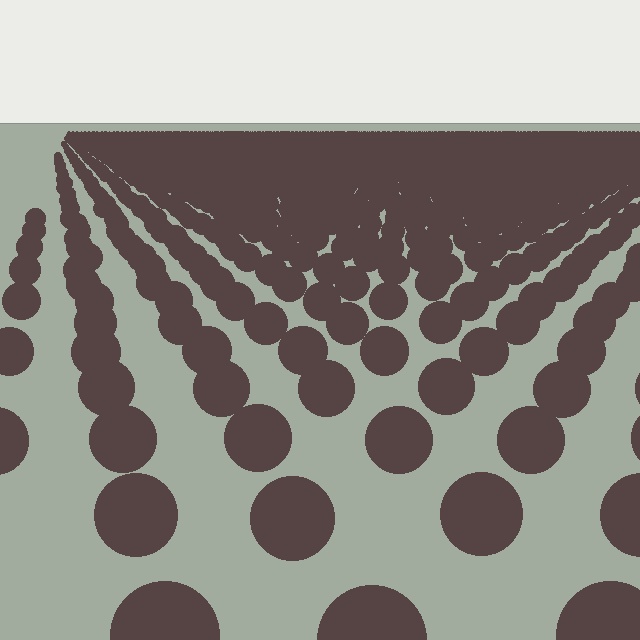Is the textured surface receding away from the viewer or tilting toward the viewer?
The surface is receding away from the viewer. Texture elements get smaller and denser toward the top.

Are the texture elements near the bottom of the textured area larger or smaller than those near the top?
Larger. Near the bottom, elements are closer to the viewer and appear at a bigger on-screen size.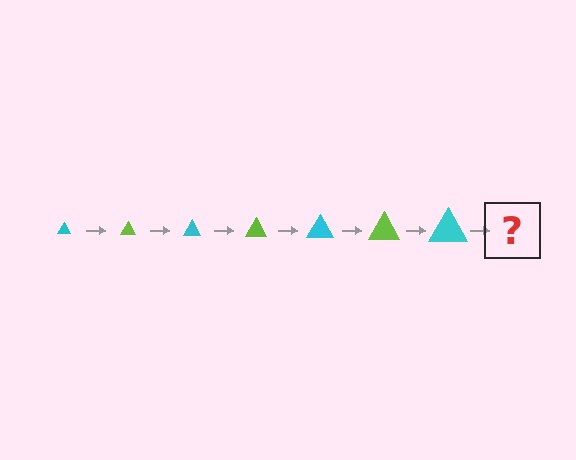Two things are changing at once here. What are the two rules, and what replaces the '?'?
The two rules are that the triangle grows larger each step and the color cycles through cyan and lime. The '?' should be a lime triangle, larger than the previous one.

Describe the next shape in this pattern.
It should be a lime triangle, larger than the previous one.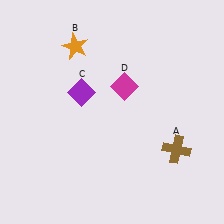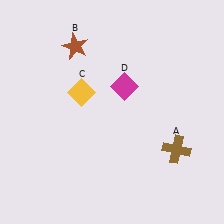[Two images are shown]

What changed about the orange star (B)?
In Image 1, B is orange. In Image 2, it changed to brown.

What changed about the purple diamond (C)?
In Image 1, C is purple. In Image 2, it changed to yellow.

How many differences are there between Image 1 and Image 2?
There are 2 differences between the two images.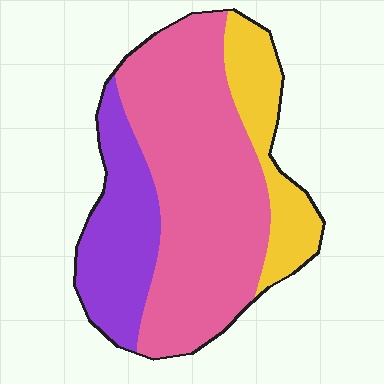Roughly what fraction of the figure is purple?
Purple takes up between a sixth and a third of the figure.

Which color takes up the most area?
Pink, at roughly 60%.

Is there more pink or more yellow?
Pink.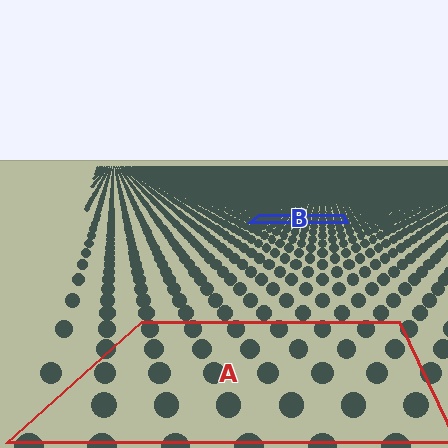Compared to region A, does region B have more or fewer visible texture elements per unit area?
Region B has more texture elements per unit area — they are packed more densely because it is farther away.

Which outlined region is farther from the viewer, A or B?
Region B is farther from the viewer — the texture elements inside it appear smaller and more densely packed.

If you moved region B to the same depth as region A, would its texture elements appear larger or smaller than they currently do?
They would appear larger. At a closer depth, the same texture elements are projected at a bigger on-screen size.